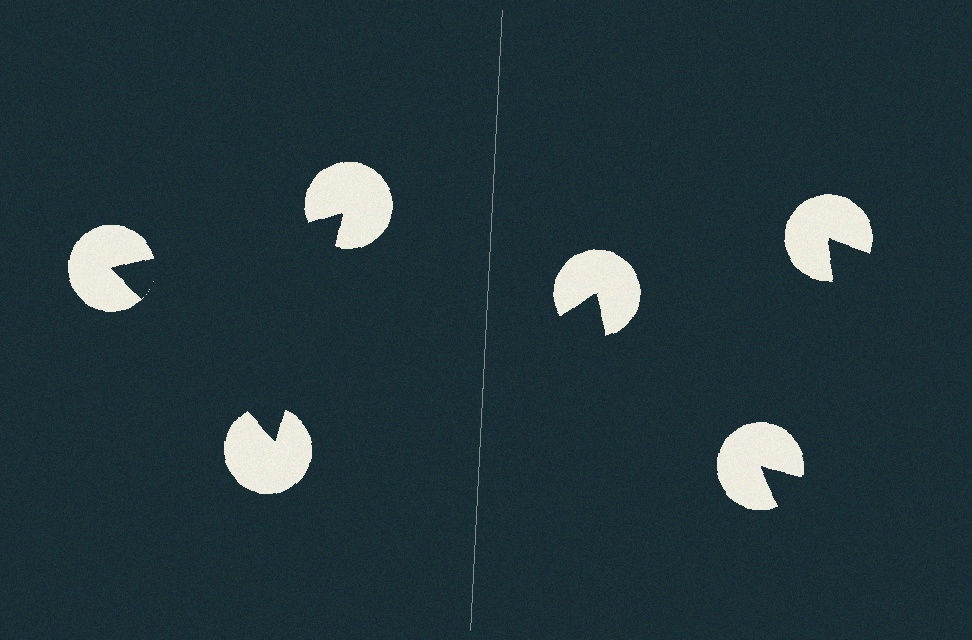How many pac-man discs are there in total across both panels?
6 — 3 on each side.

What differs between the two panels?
The pac-man discs are positioned identically on both sides; only the wedge orientations differ. On the left they align to a triangle; on the right they are misaligned.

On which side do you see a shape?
An illusory triangle appears on the left side. On the right side the wedge cuts are rotated, so no coherent shape forms.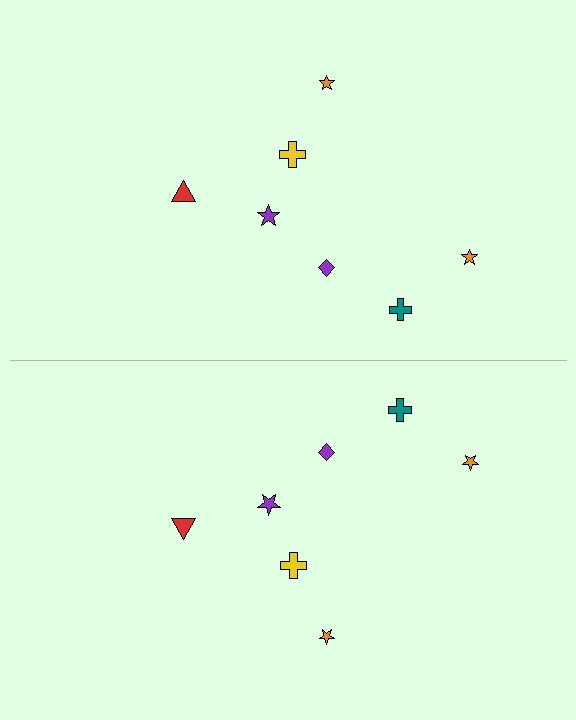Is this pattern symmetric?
Yes, this pattern has bilateral (reflection) symmetry.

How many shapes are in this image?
There are 14 shapes in this image.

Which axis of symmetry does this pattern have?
The pattern has a horizontal axis of symmetry running through the center of the image.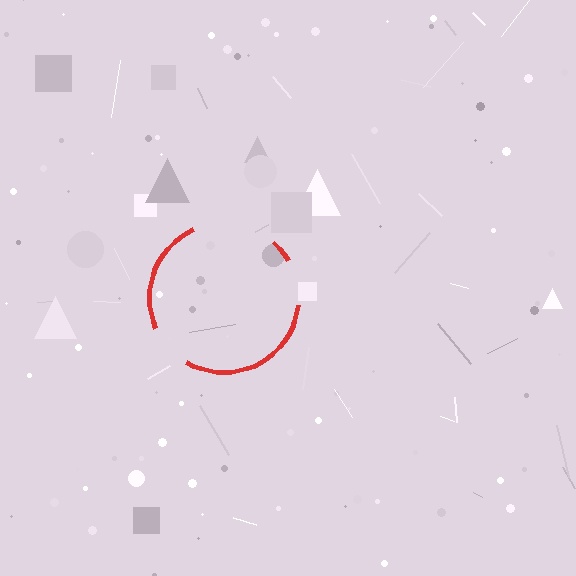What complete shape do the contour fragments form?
The contour fragments form a circle.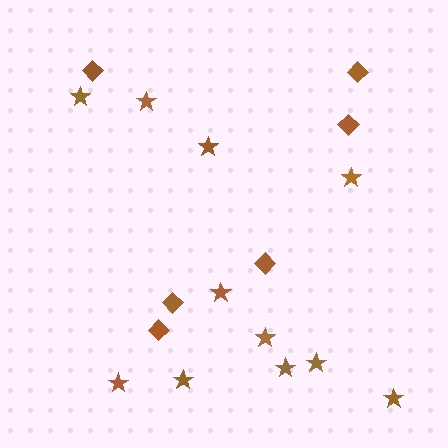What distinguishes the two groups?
There are 2 groups: one group of diamonds (6) and one group of stars (11).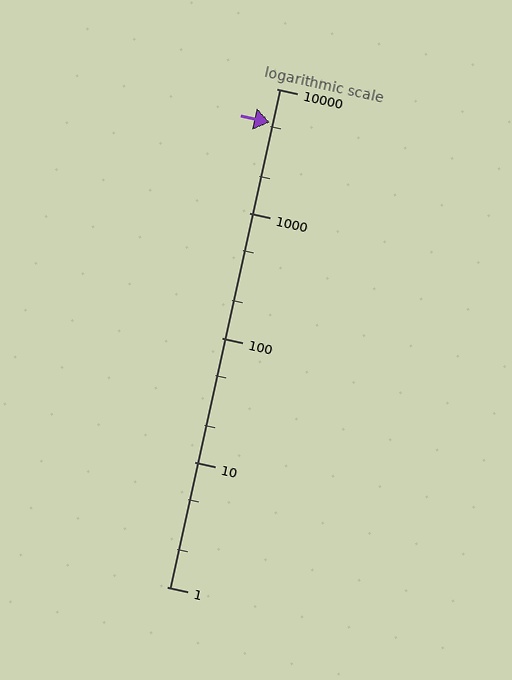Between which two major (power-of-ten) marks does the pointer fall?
The pointer is between 1000 and 10000.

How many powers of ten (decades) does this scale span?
The scale spans 4 decades, from 1 to 10000.